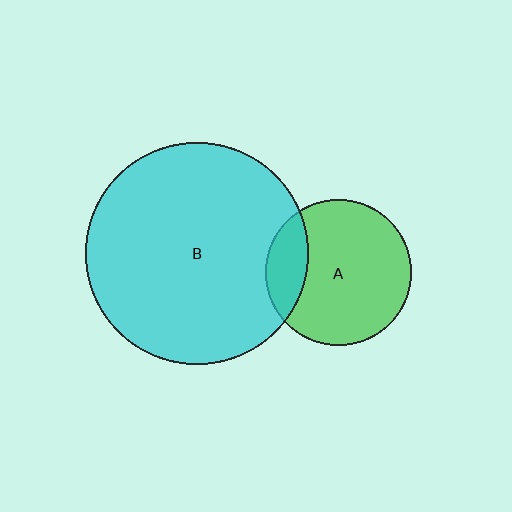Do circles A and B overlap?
Yes.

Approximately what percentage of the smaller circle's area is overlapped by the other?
Approximately 20%.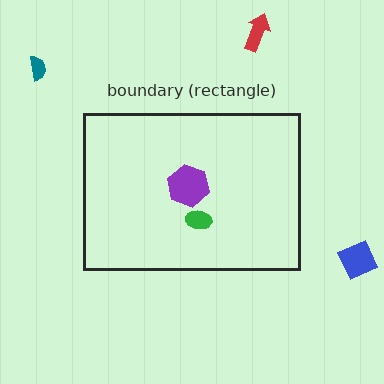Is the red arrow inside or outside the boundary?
Outside.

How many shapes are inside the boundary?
2 inside, 3 outside.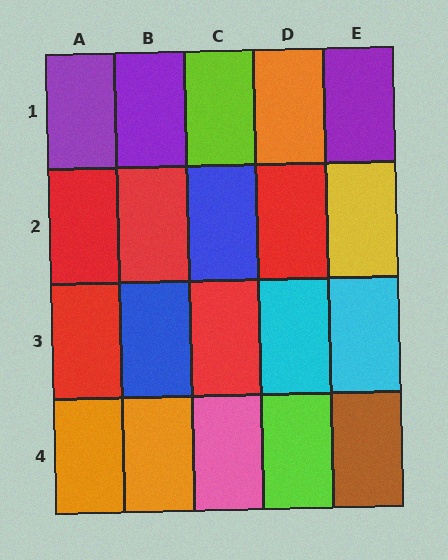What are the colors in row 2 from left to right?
Red, red, blue, red, yellow.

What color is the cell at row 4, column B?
Orange.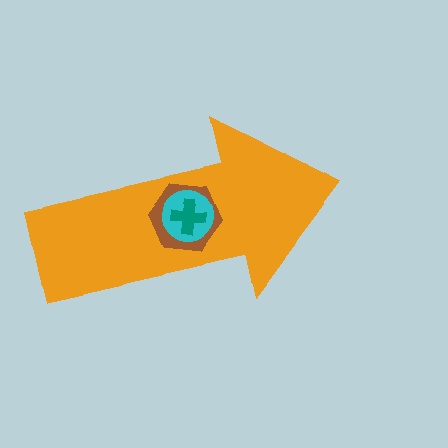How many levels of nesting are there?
4.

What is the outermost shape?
The orange arrow.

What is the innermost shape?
The teal cross.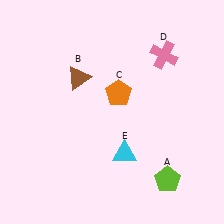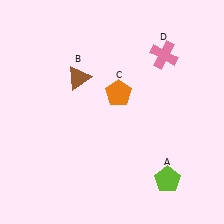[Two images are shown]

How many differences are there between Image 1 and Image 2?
There is 1 difference between the two images.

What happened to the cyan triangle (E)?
The cyan triangle (E) was removed in Image 2. It was in the bottom-right area of Image 1.